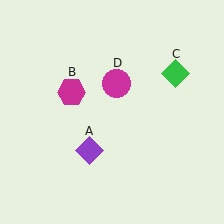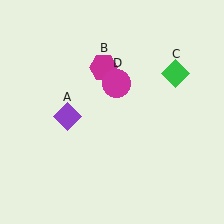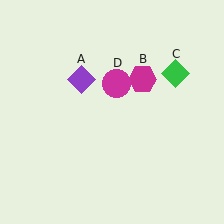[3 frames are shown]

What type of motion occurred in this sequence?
The purple diamond (object A), magenta hexagon (object B) rotated clockwise around the center of the scene.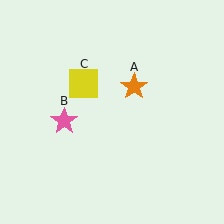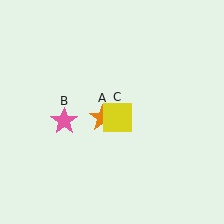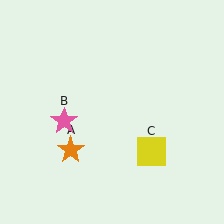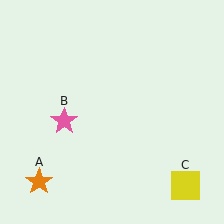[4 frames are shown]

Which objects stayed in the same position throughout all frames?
Pink star (object B) remained stationary.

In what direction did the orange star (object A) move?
The orange star (object A) moved down and to the left.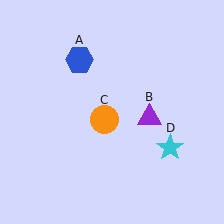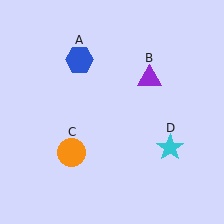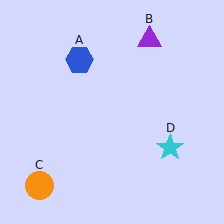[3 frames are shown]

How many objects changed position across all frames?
2 objects changed position: purple triangle (object B), orange circle (object C).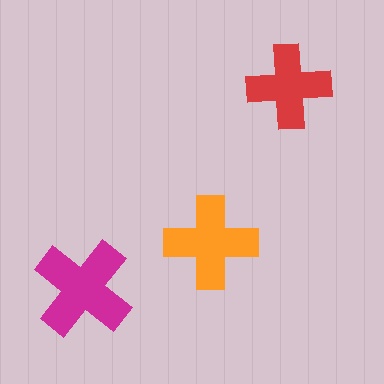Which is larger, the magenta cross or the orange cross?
The magenta one.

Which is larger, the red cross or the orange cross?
The orange one.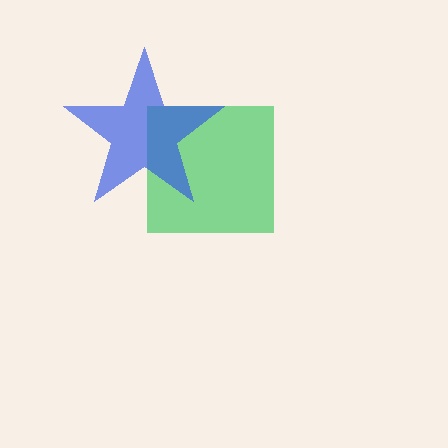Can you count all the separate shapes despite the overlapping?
Yes, there are 2 separate shapes.